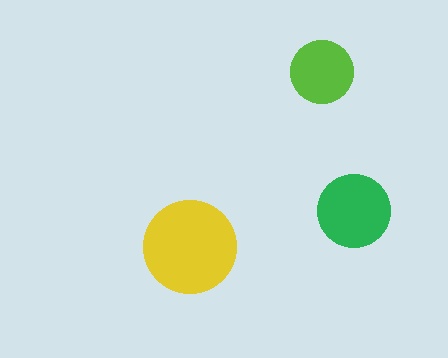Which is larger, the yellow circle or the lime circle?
The yellow one.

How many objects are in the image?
There are 3 objects in the image.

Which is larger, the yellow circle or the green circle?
The yellow one.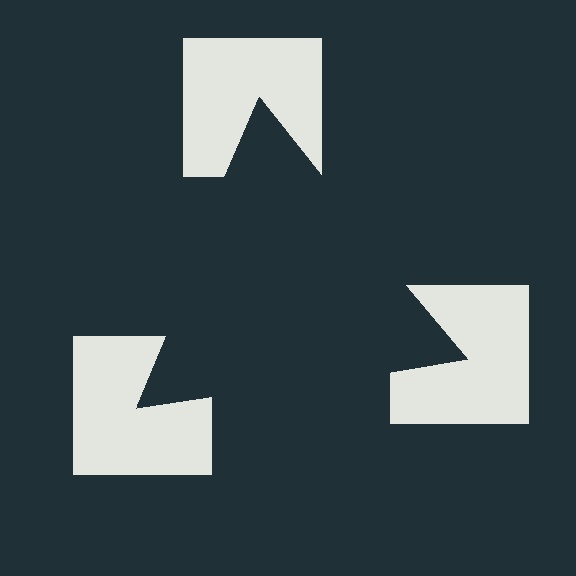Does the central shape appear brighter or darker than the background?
It typically appears slightly darker than the background, even though no actual brightness change is drawn.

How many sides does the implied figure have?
3 sides.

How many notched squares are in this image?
There are 3 — one at each vertex of the illusory triangle.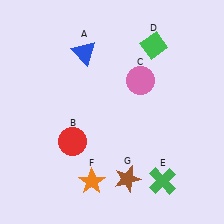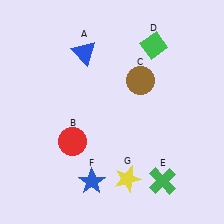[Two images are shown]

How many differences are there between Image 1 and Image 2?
There are 3 differences between the two images.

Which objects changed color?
C changed from pink to brown. F changed from orange to blue. G changed from brown to yellow.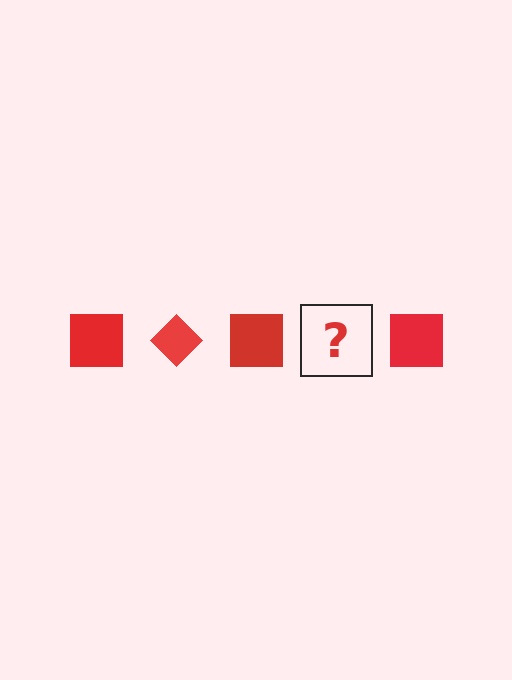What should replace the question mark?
The question mark should be replaced with a red diamond.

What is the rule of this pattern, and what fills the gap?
The rule is that the pattern cycles through square, diamond shapes in red. The gap should be filled with a red diamond.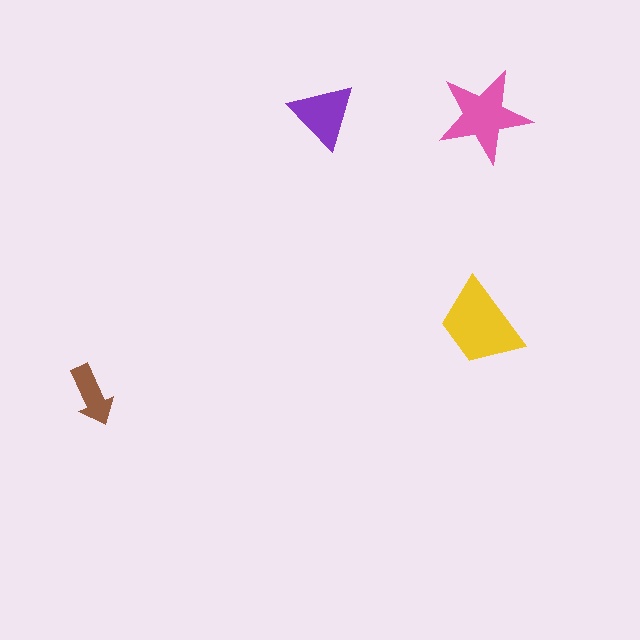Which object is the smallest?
The brown arrow.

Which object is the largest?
The yellow trapezoid.